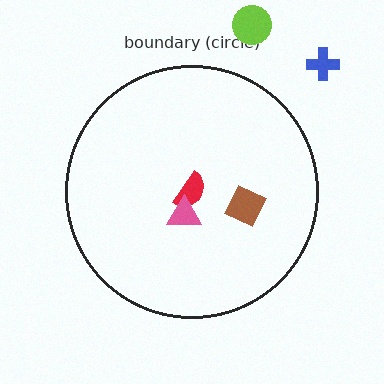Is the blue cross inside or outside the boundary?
Outside.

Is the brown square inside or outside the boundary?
Inside.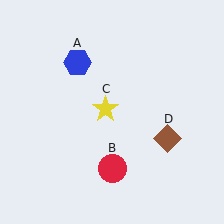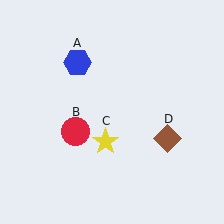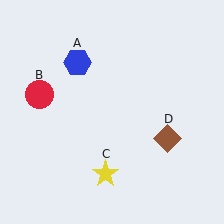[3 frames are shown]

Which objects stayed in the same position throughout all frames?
Blue hexagon (object A) and brown diamond (object D) remained stationary.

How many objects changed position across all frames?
2 objects changed position: red circle (object B), yellow star (object C).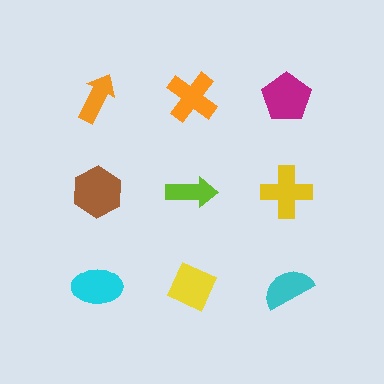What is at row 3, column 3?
A cyan semicircle.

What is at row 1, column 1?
An orange arrow.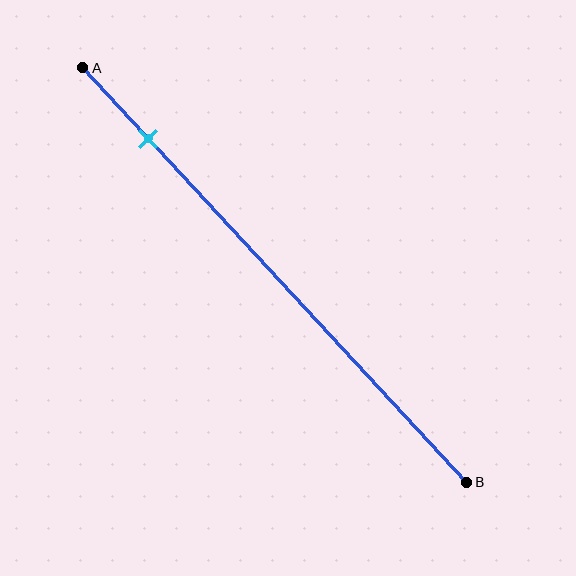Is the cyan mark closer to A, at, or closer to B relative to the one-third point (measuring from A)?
The cyan mark is closer to point A than the one-third point of segment AB.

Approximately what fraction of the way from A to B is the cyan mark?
The cyan mark is approximately 15% of the way from A to B.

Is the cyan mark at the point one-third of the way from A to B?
No, the mark is at about 15% from A, not at the 33% one-third point.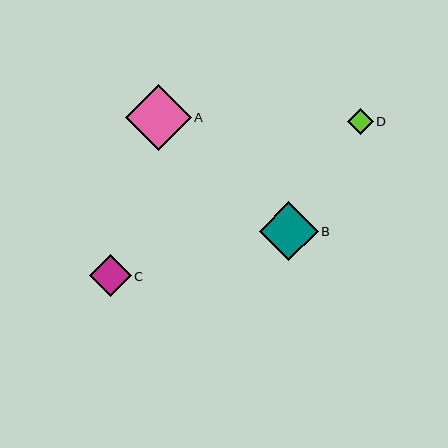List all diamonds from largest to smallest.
From largest to smallest: A, B, C, D.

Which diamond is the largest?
Diamond A is the largest with a size of approximately 66 pixels.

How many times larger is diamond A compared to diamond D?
Diamond A is approximately 2.6 times the size of diamond D.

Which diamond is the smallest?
Diamond D is the smallest with a size of approximately 25 pixels.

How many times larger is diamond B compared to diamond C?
Diamond B is approximately 1.4 times the size of diamond C.